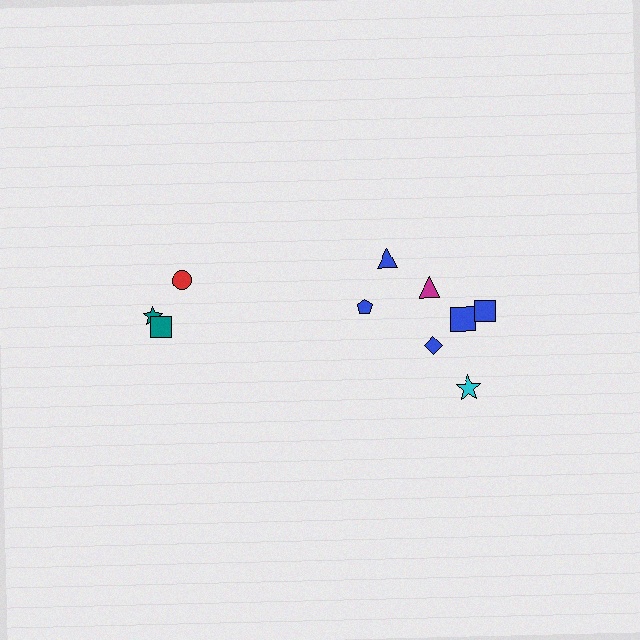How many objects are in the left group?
There are 3 objects.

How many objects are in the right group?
There are 7 objects.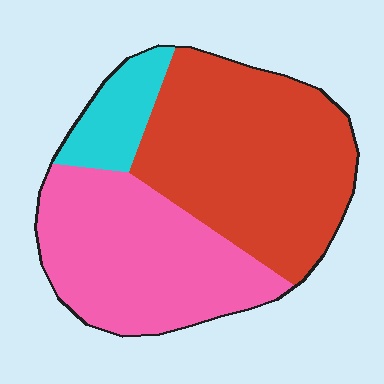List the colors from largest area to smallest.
From largest to smallest: red, pink, cyan.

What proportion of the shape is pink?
Pink takes up about two fifths (2/5) of the shape.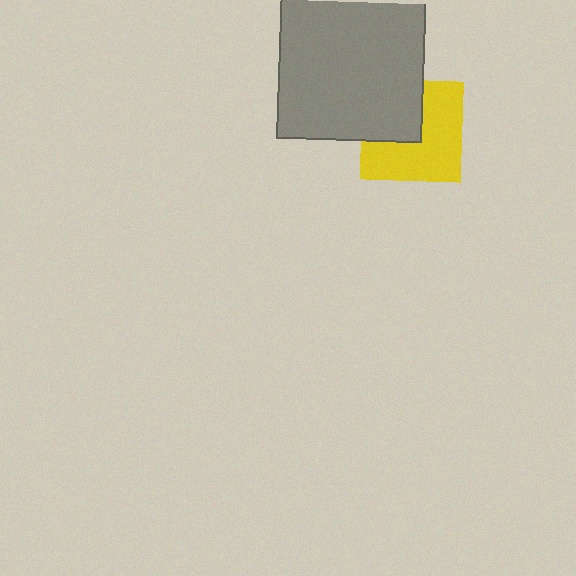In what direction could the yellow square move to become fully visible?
The yellow square could move toward the lower-right. That would shift it out from behind the gray square entirely.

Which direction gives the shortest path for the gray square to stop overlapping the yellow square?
Moving toward the upper-left gives the shortest separation.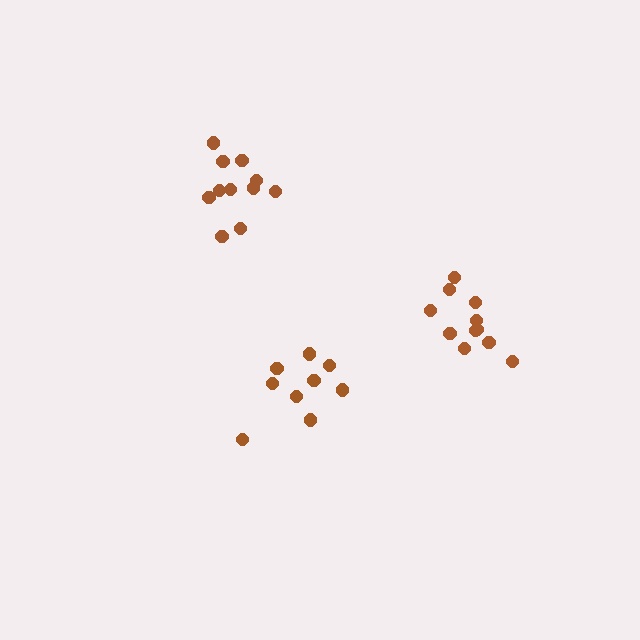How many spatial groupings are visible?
There are 3 spatial groupings.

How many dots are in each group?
Group 1: 11 dots, Group 2: 9 dots, Group 3: 11 dots (31 total).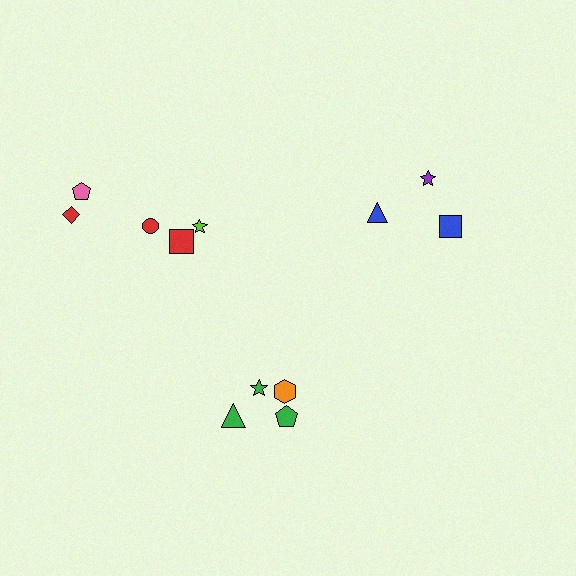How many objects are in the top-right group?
There are 3 objects.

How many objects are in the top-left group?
There are 5 objects.